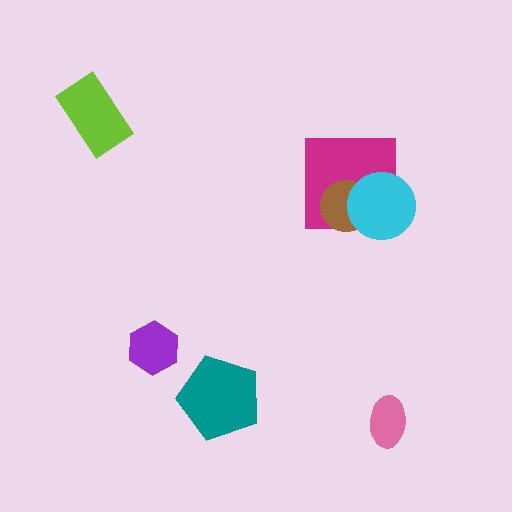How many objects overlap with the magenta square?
2 objects overlap with the magenta square.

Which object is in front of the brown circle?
The cyan circle is in front of the brown circle.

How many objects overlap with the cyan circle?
2 objects overlap with the cyan circle.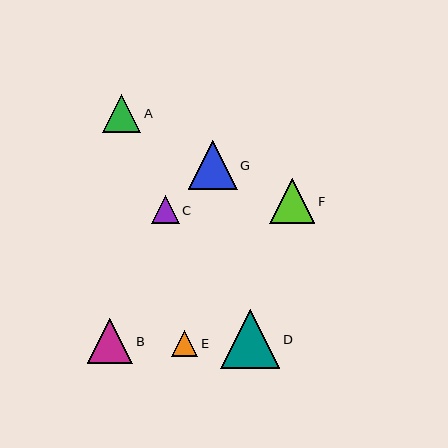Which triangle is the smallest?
Triangle E is the smallest with a size of approximately 26 pixels.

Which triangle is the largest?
Triangle D is the largest with a size of approximately 59 pixels.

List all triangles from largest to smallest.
From largest to smallest: D, G, B, F, A, C, E.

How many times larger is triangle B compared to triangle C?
Triangle B is approximately 1.6 times the size of triangle C.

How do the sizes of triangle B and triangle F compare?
Triangle B and triangle F are approximately the same size.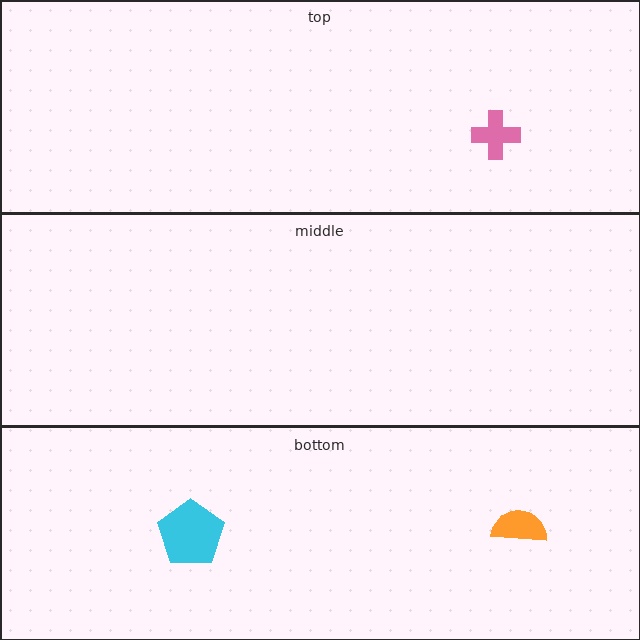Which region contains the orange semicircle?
The bottom region.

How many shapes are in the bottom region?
2.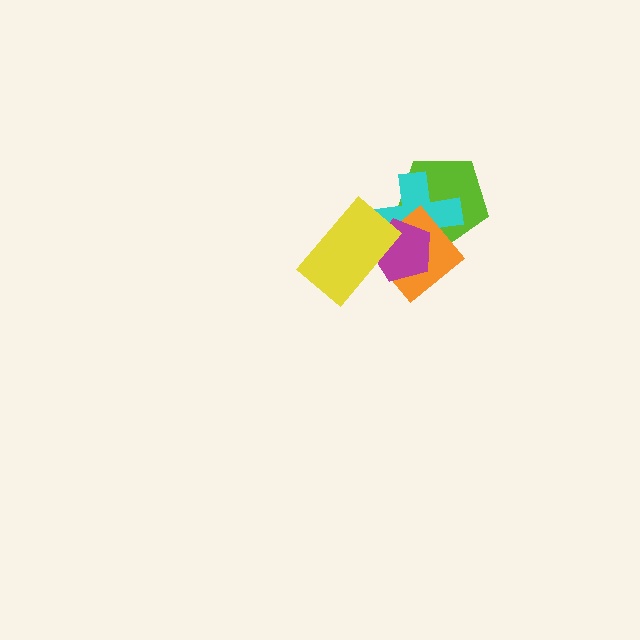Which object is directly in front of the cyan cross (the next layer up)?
The orange diamond is directly in front of the cyan cross.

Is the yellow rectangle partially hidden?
No, no other shape covers it.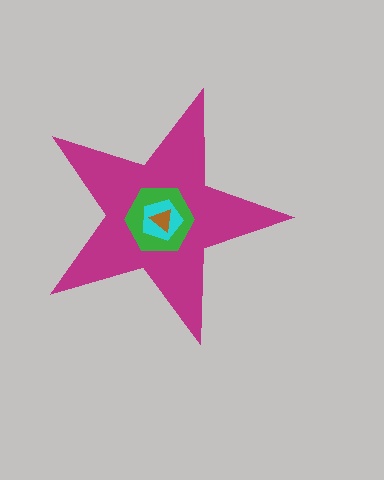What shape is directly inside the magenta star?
The green hexagon.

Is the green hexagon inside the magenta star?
Yes.